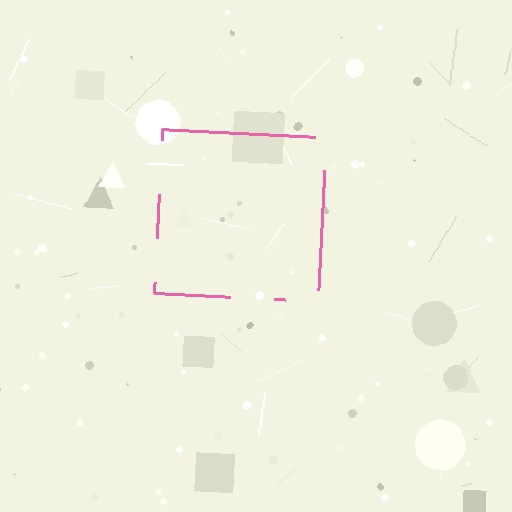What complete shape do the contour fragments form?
The contour fragments form a square.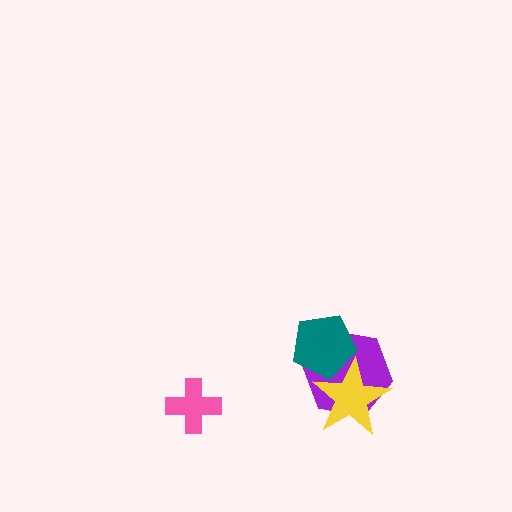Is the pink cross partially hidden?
No, no other shape covers it.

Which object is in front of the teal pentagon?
The yellow star is in front of the teal pentagon.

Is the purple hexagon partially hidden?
Yes, it is partially covered by another shape.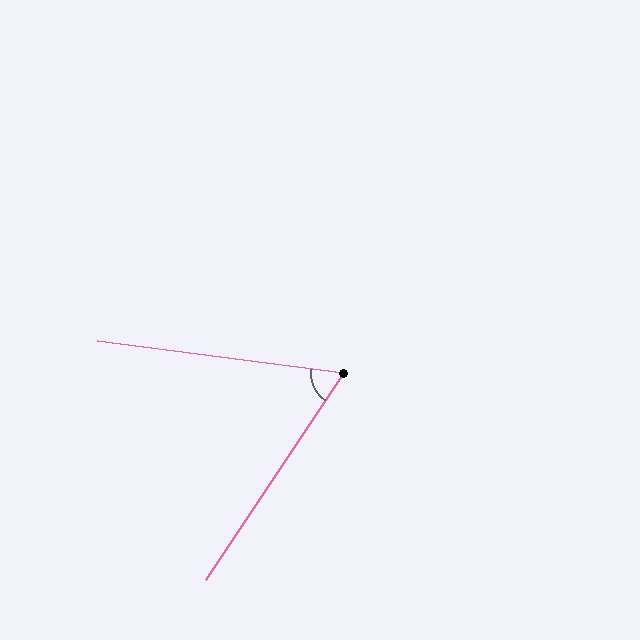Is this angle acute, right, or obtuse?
It is acute.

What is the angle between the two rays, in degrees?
Approximately 64 degrees.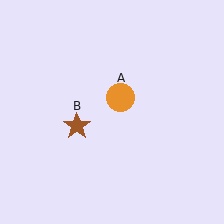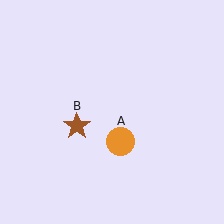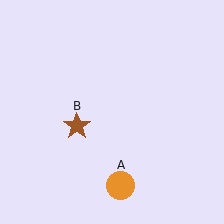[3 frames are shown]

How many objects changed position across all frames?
1 object changed position: orange circle (object A).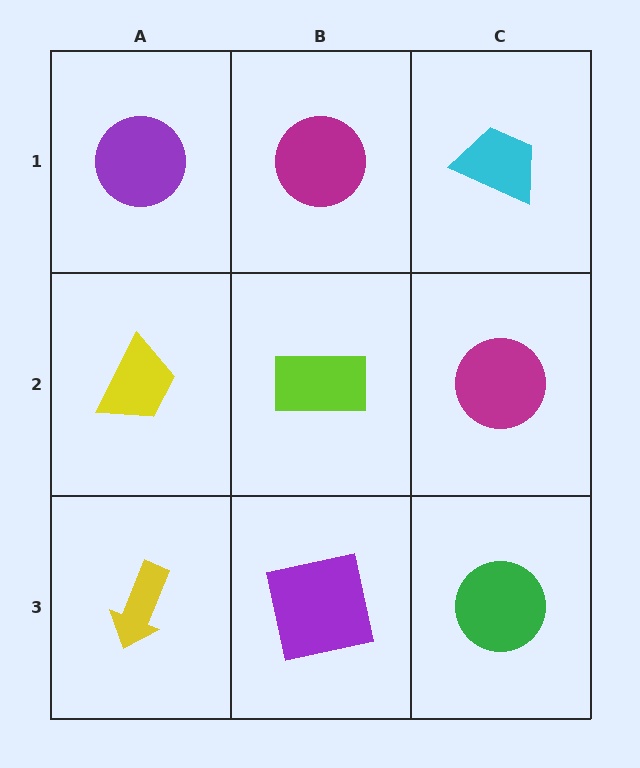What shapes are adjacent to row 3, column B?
A lime rectangle (row 2, column B), a yellow arrow (row 3, column A), a green circle (row 3, column C).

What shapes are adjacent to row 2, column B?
A magenta circle (row 1, column B), a purple square (row 3, column B), a yellow trapezoid (row 2, column A), a magenta circle (row 2, column C).